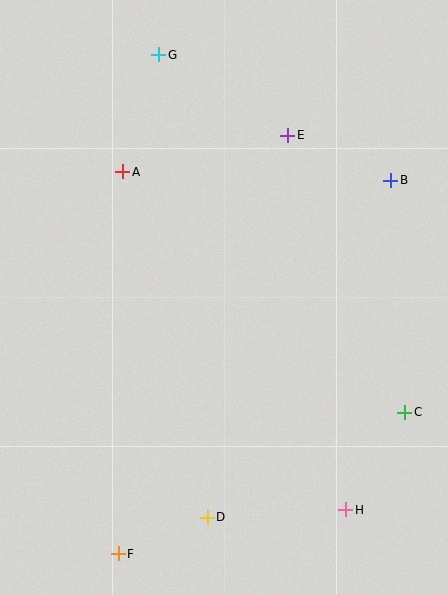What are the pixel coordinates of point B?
Point B is at (391, 180).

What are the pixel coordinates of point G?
Point G is at (159, 55).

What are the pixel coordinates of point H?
Point H is at (346, 510).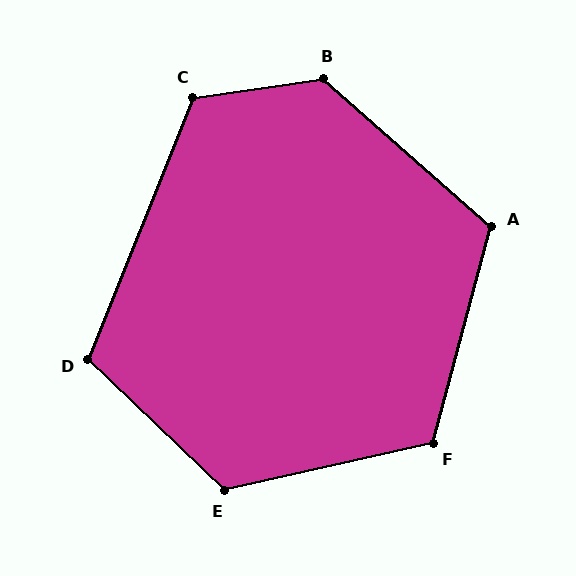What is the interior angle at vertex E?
Approximately 123 degrees (obtuse).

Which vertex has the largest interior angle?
B, at approximately 130 degrees.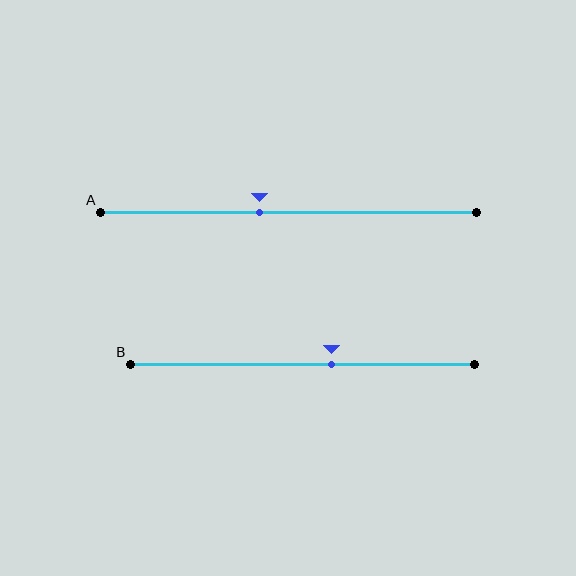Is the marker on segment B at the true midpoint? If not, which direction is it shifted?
No, the marker on segment B is shifted to the right by about 8% of the segment length.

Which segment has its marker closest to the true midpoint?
Segment A has its marker closest to the true midpoint.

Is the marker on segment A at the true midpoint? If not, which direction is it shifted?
No, the marker on segment A is shifted to the left by about 8% of the segment length.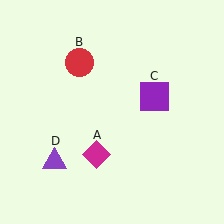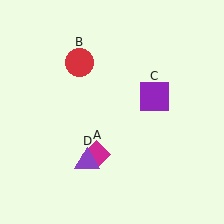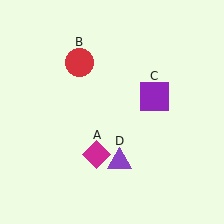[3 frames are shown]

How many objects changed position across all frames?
1 object changed position: purple triangle (object D).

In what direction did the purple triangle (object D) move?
The purple triangle (object D) moved right.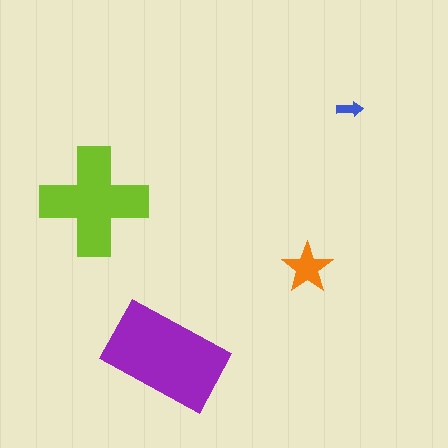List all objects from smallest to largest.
The blue arrow, the orange star, the lime cross, the purple rectangle.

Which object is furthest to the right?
The blue arrow is rightmost.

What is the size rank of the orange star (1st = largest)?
3rd.